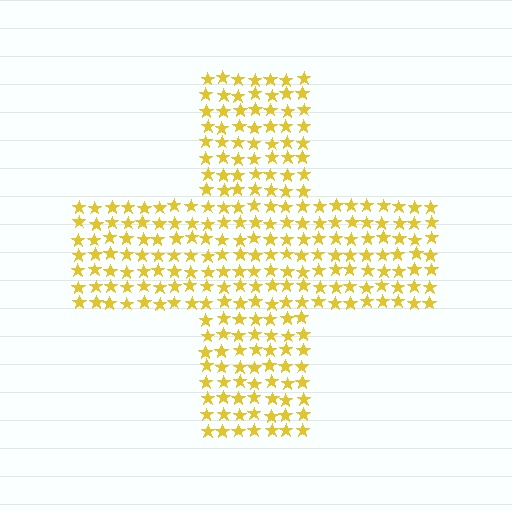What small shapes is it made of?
It is made of small stars.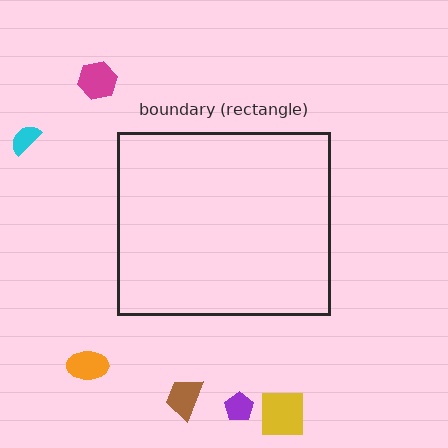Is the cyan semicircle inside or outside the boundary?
Outside.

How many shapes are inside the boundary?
0 inside, 6 outside.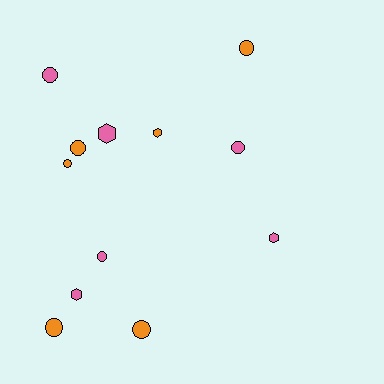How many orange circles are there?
There are 5 orange circles.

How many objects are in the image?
There are 12 objects.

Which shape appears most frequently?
Circle, with 8 objects.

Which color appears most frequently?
Orange, with 6 objects.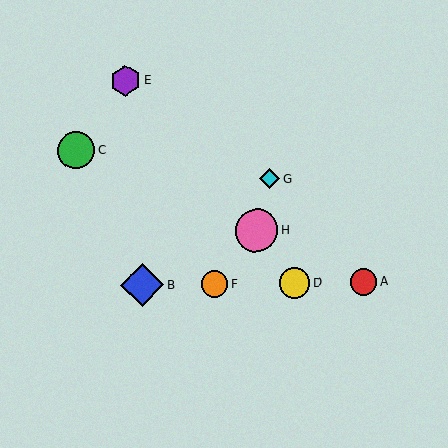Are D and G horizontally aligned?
No, D is at y≈283 and G is at y≈179.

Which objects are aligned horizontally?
Objects A, B, D, F are aligned horizontally.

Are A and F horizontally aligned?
Yes, both are at y≈282.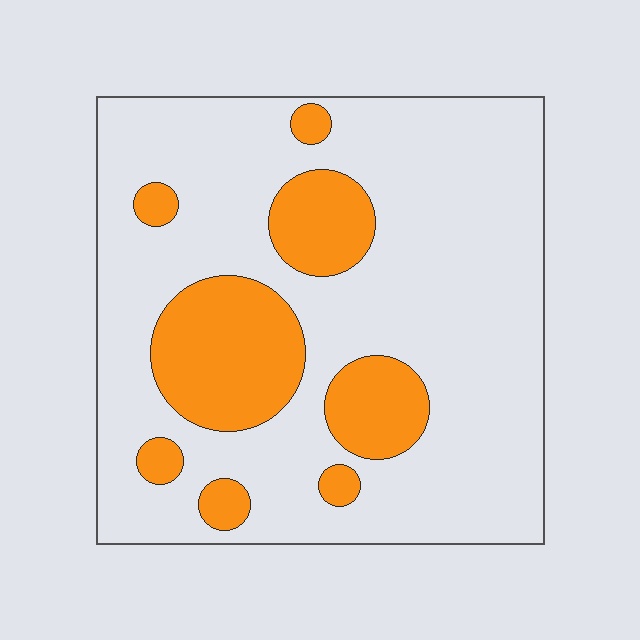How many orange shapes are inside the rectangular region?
8.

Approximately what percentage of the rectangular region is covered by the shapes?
Approximately 25%.